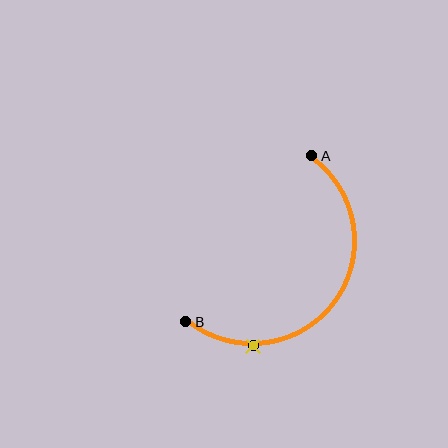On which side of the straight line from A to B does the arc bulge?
The arc bulges below and to the right of the straight line connecting A and B.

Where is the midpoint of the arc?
The arc midpoint is the point on the curve farthest from the straight line joining A and B. It sits below and to the right of that line.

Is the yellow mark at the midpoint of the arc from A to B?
No. The yellow mark lies on the arc but is closer to endpoint B. The arc midpoint would be at the point on the curve equidistant along the arc from both A and B.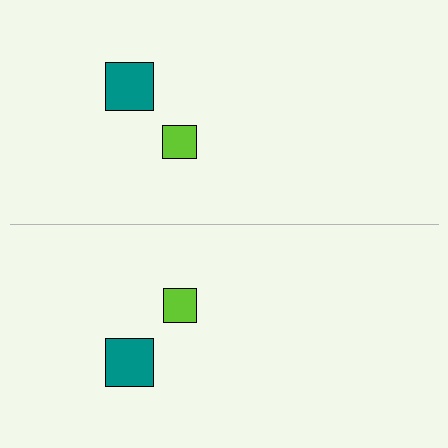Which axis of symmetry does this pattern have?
The pattern has a horizontal axis of symmetry running through the center of the image.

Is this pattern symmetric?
Yes, this pattern has bilateral (reflection) symmetry.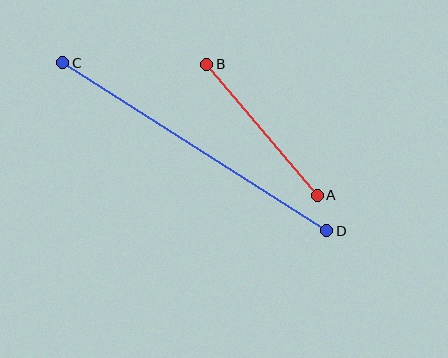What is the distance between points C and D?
The distance is approximately 313 pixels.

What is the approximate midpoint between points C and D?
The midpoint is at approximately (195, 147) pixels.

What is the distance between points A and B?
The distance is approximately 171 pixels.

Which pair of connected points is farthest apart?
Points C and D are farthest apart.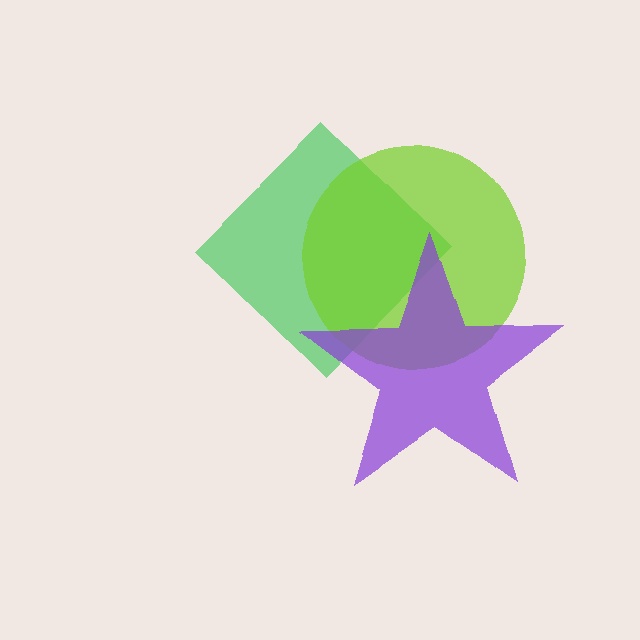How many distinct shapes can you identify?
There are 3 distinct shapes: a green diamond, a lime circle, a purple star.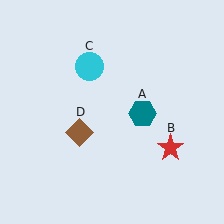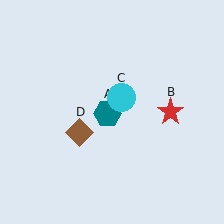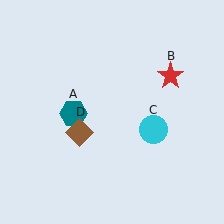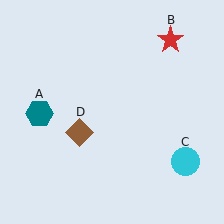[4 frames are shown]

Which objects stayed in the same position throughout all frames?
Brown diamond (object D) remained stationary.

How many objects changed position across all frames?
3 objects changed position: teal hexagon (object A), red star (object B), cyan circle (object C).